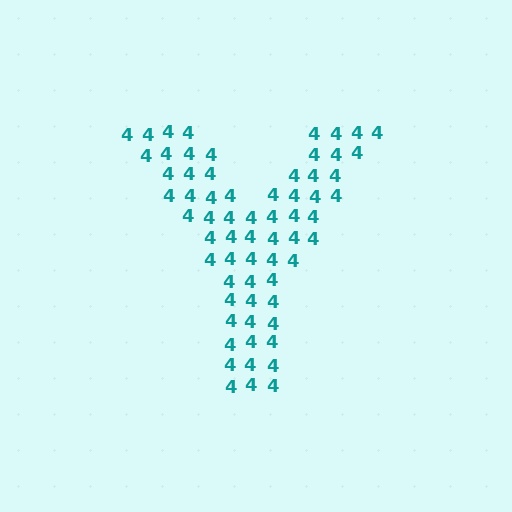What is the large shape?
The large shape is the letter Y.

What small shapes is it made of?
It is made of small digit 4's.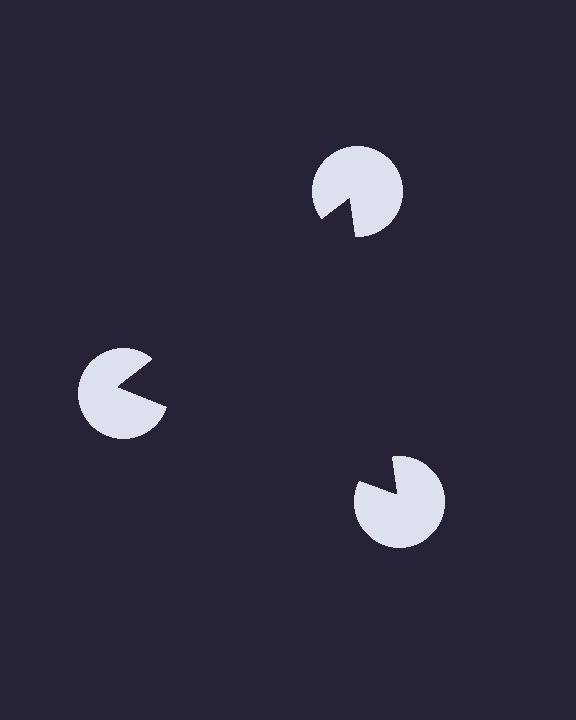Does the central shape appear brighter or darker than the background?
It typically appears slightly darker than the background, even though no actual brightness change is drawn.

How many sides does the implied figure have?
3 sides.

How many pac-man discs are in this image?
There are 3 — one at each vertex of the illusory triangle.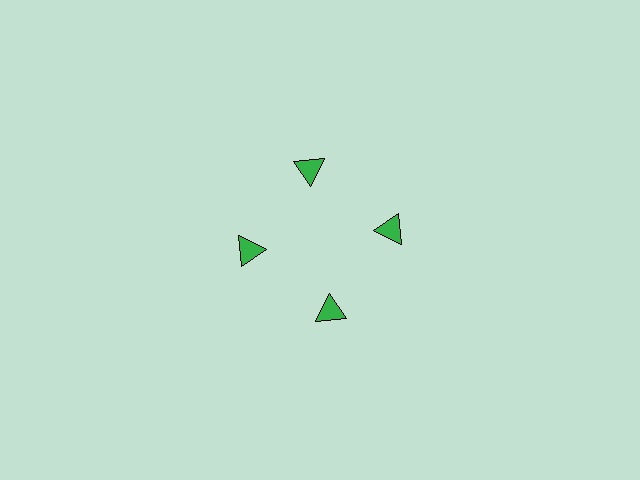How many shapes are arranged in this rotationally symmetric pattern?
There are 4 shapes, arranged in 4 groups of 1.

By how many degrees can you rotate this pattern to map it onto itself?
The pattern maps onto itself every 90 degrees of rotation.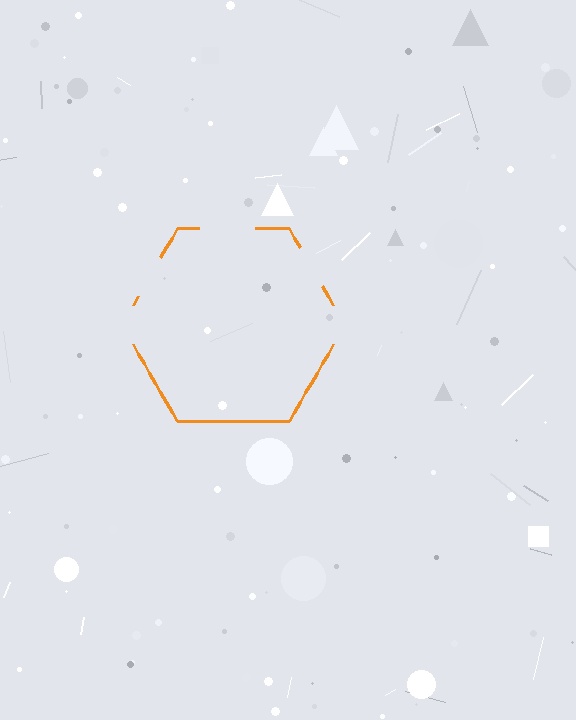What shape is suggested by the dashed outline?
The dashed outline suggests a hexagon.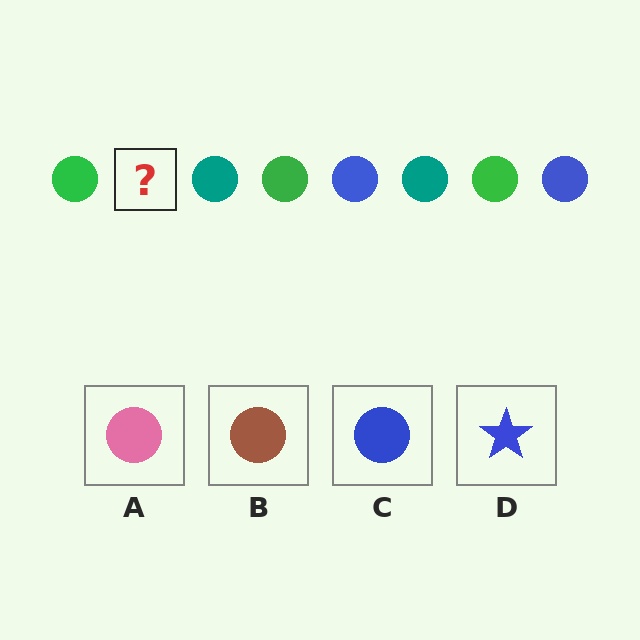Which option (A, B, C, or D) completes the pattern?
C.